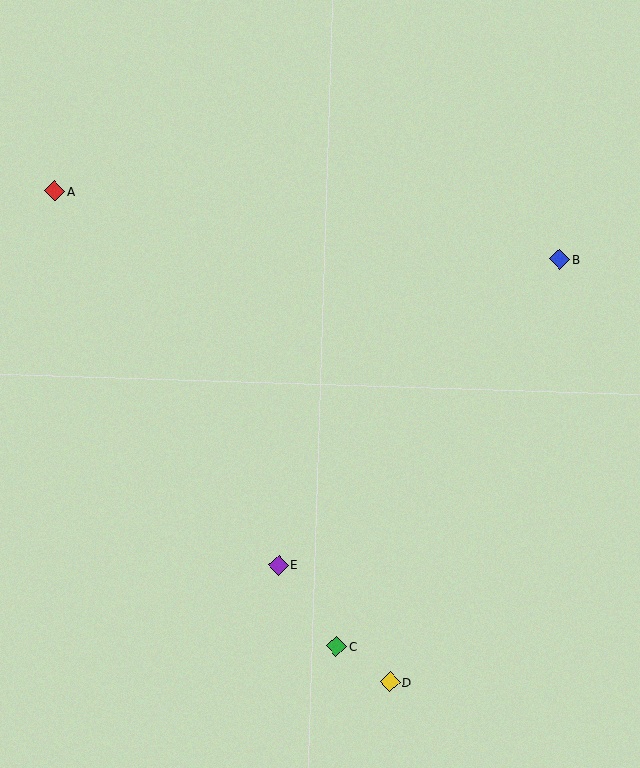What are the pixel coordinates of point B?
Point B is at (560, 259).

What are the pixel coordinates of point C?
Point C is at (337, 646).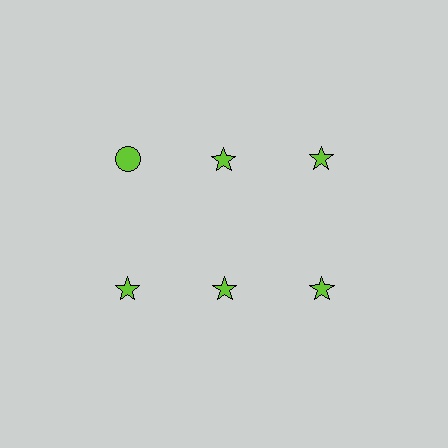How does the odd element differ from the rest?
It has a different shape: circle instead of star.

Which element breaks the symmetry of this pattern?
The lime circle in the top row, leftmost column breaks the symmetry. All other shapes are lime stars.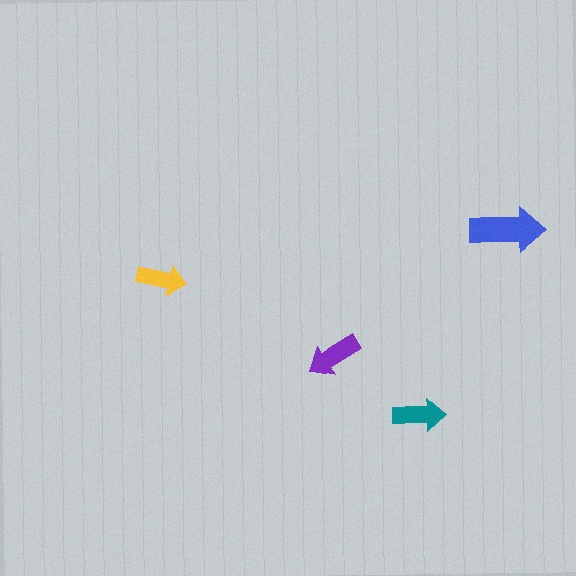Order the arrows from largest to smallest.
the blue one, the purple one, the teal one, the yellow one.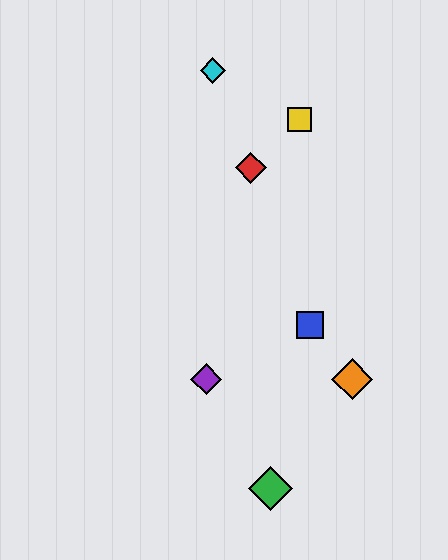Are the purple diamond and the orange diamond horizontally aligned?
Yes, both are at y≈379.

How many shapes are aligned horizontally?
2 shapes (the purple diamond, the orange diamond) are aligned horizontally.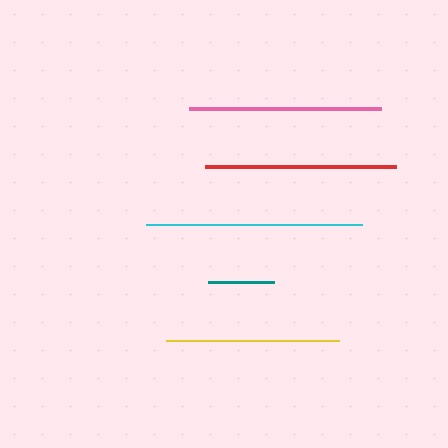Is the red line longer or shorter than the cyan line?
The cyan line is longer than the red line.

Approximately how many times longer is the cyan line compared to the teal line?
The cyan line is approximately 3.2 times the length of the teal line.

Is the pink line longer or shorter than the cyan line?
The cyan line is longer than the pink line.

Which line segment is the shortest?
The teal line is the shortest at approximately 67 pixels.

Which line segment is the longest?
The cyan line is the longest at approximately 216 pixels.